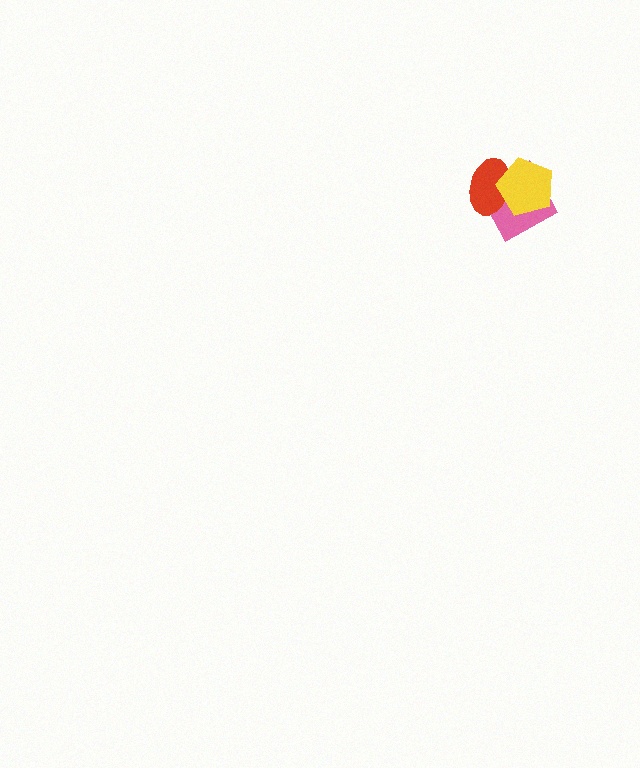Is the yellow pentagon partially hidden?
No, no other shape covers it.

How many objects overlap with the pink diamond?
2 objects overlap with the pink diamond.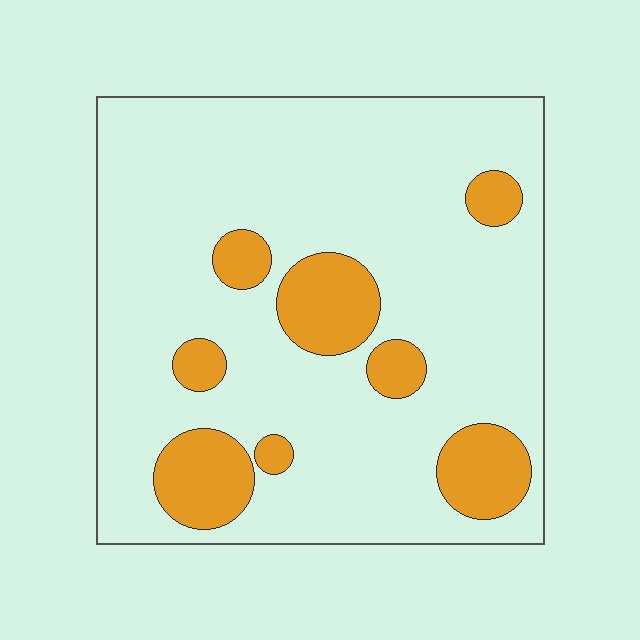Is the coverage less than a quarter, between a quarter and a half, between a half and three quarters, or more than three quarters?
Less than a quarter.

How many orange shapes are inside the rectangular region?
8.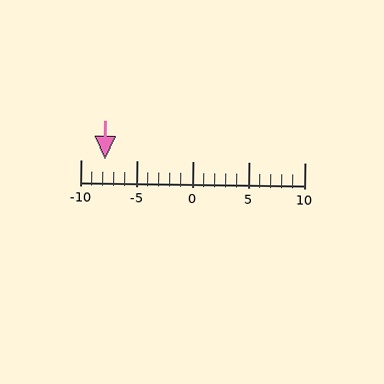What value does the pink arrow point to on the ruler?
The pink arrow points to approximately -8.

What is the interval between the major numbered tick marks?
The major tick marks are spaced 5 units apart.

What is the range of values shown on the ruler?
The ruler shows values from -10 to 10.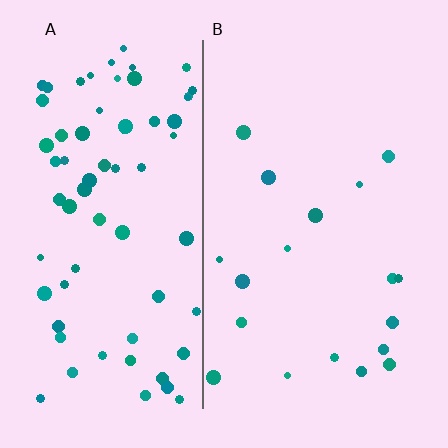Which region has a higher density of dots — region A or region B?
A (the left).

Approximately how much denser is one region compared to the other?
Approximately 3.8× — region A over region B.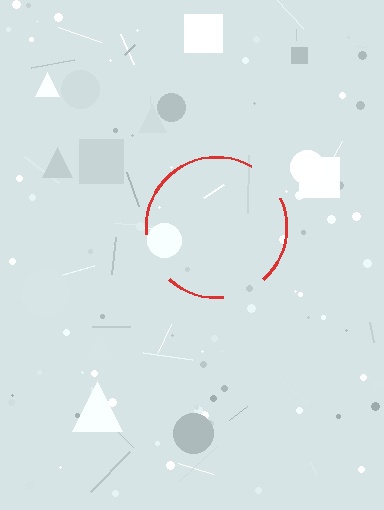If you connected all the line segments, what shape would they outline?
They would outline a circle.